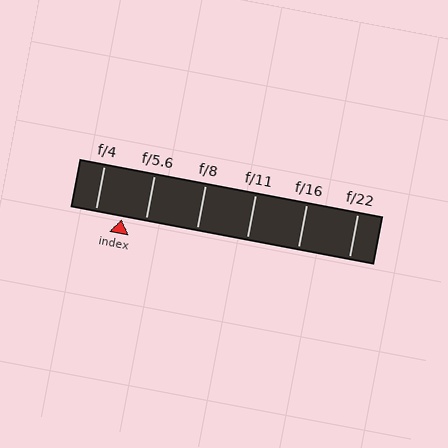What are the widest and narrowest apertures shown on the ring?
The widest aperture shown is f/4 and the narrowest is f/22.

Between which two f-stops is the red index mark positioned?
The index mark is between f/4 and f/5.6.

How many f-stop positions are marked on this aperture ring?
There are 6 f-stop positions marked.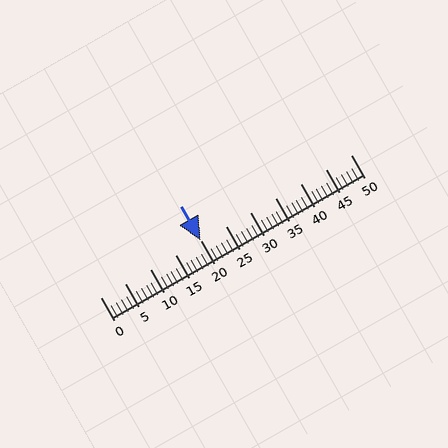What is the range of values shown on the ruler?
The ruler shows values from 0 to 50.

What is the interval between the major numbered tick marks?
The major tick marks are spaced 5 units apart.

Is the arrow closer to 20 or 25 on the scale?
The arrow is closer to 20.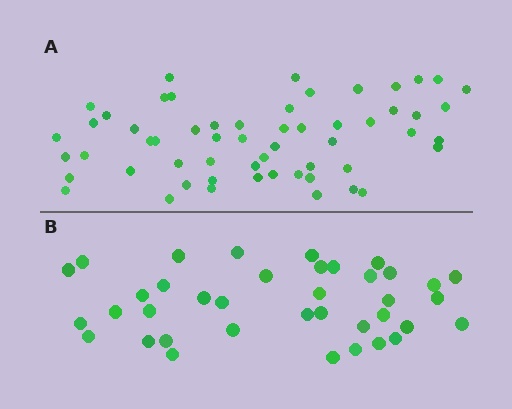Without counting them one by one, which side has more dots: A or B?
Region A (the top region) has more dots.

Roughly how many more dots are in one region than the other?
Region A has approximately 20 more dots than region B.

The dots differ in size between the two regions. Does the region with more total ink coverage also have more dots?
No. Region B has more total ink coverage because its dots are larger, but region A actually contains more individual dots. Total area can be misleading — the number of items is what matters here.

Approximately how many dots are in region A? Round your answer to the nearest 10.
About 60 dots. (The exact count is 57, which rounds to 60.)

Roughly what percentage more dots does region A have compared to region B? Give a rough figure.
About 50% more.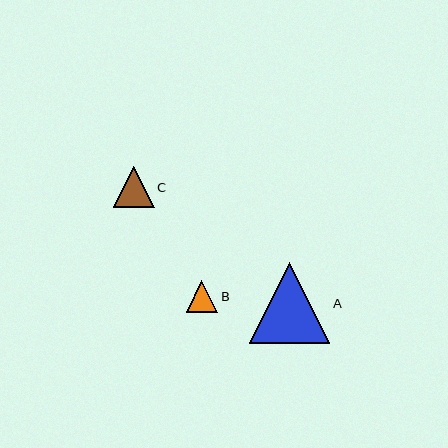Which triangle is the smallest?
Triangle B is the smallest with a size of approximately 31 pixels.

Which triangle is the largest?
Triangle A is the largest with a size of approximately 81 pixels.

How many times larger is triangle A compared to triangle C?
Triangle A is approximately 2.0 times the size of triangle C.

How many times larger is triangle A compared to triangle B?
Triangle A is approximately 2.6 times the size of triangle B.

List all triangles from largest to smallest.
From largest to smallest: A, C, B.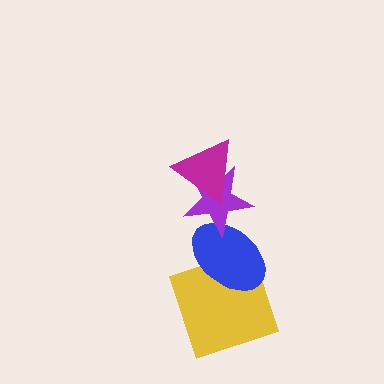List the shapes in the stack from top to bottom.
From top to bottom: the magenta triangle, the purple star, the blue ellipse, the yellow square.